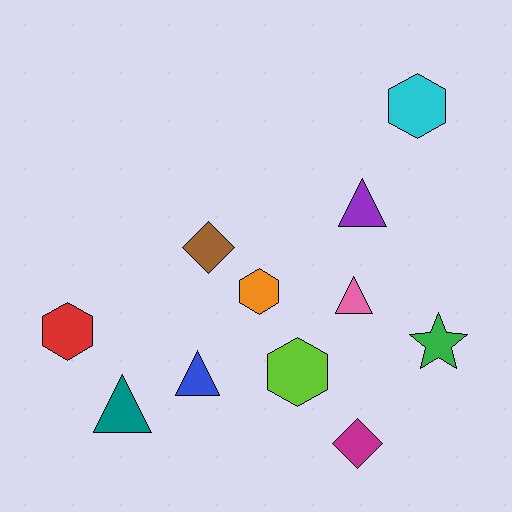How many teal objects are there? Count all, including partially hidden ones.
There is 1 teal object.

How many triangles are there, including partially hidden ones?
There are 4 triangles.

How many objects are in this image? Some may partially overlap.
There are 11 objects.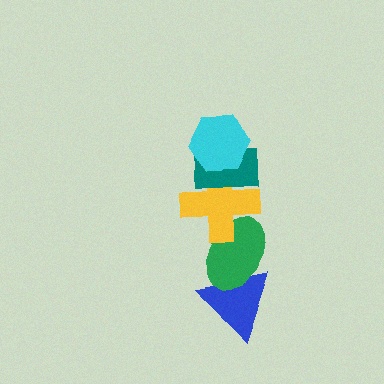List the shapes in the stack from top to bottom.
From top to bottom: the cyan hexagon, the teal rectangle, the yellow cross, the green ellipse, the blue triangle.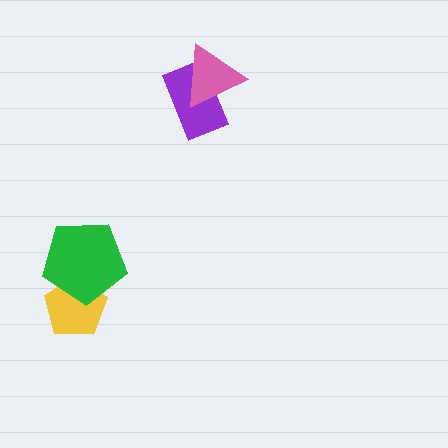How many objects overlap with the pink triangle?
1 object overlaps with the pink triangle.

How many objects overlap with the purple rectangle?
1 object overlaps with the purple rectangle.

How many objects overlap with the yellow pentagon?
1 object overlaps with the yellow pentagon.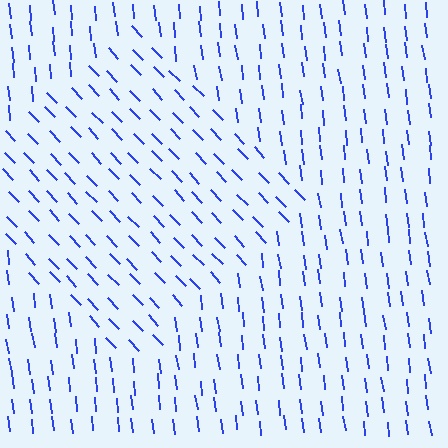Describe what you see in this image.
The image is filled with small blue line segments. A diamond region in the image has lines oriented differently from the surrounding lines, creating a visible texture boundary.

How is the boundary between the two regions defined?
The boundary is defined purely by a change in line orientation (approximately 36 degrees difference). All lines are the same color and thickness.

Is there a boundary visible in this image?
Yes, there is a texture boundary formed by a change in line orientation.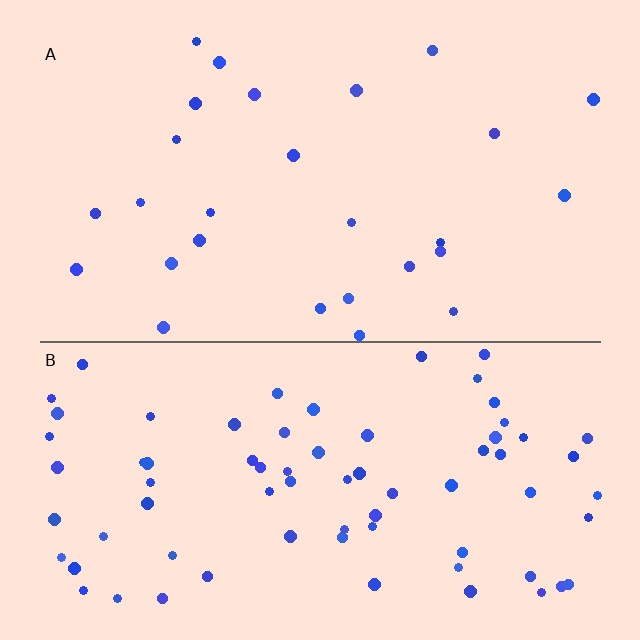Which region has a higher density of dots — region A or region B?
B (the bottom).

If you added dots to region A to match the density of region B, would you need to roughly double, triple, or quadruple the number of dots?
Approximately triple.